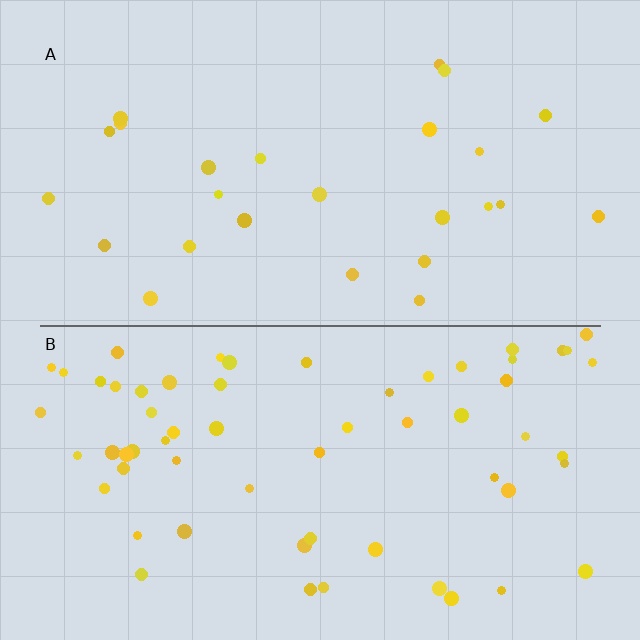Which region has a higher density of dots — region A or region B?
B (the bottom).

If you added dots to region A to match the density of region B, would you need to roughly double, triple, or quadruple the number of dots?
Approximately double.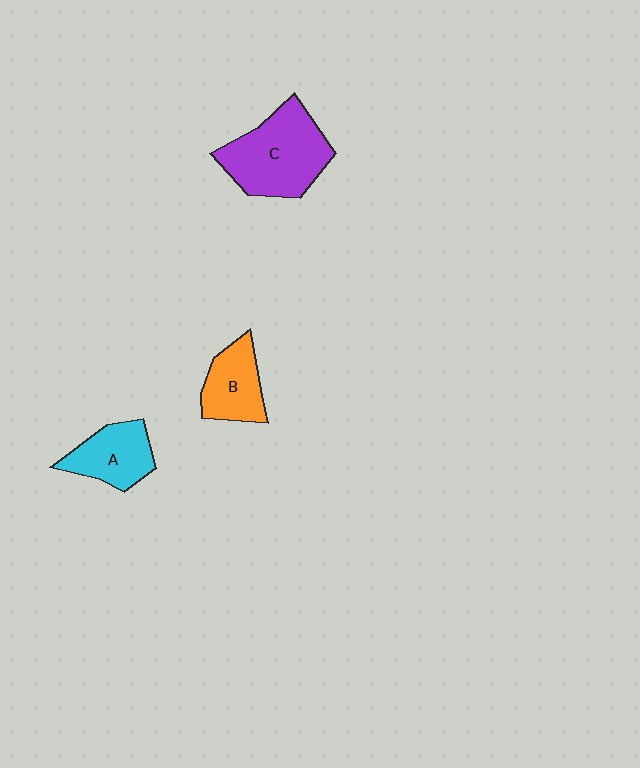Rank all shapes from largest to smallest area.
From largest to smallest: C (purple), A (cyan), B (orange).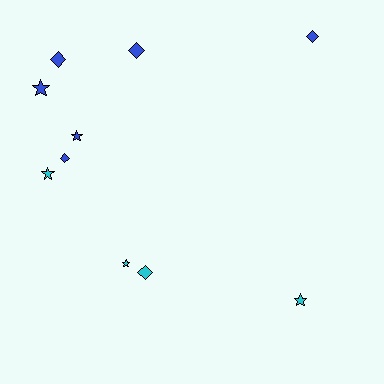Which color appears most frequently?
Blue, with 6 objects.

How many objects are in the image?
There are 10 objects.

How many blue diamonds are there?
There are 4 blue diamonds.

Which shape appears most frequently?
Diamond, with 5 objects.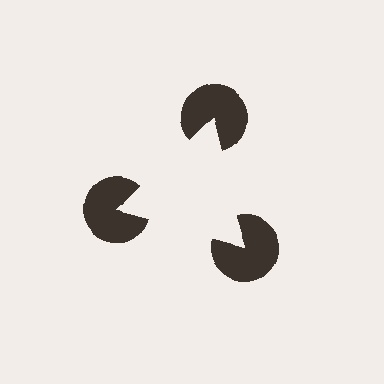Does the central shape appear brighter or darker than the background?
It typically appears slightly brighter than the background, even though no actual brightness change is drawn.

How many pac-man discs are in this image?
There are 3 — one at each vertex of the illusory triangle.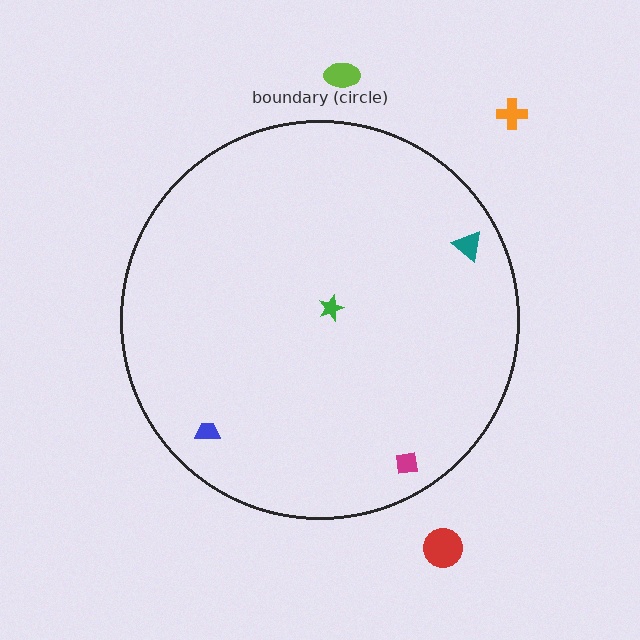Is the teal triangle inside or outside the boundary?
Inside.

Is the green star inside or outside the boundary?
Inside.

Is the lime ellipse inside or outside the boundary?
Outside.